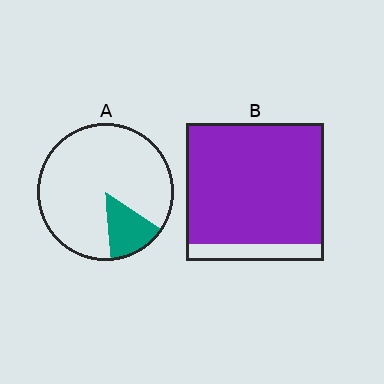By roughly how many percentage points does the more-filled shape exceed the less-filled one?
By roughly 75 percentage points (B over A).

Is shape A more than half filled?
No.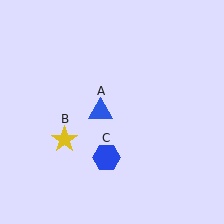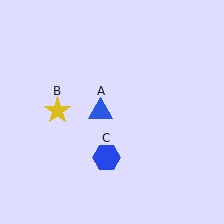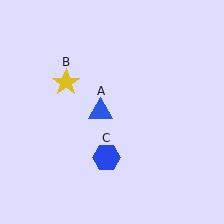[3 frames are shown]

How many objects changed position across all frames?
1 object changed position: yellow star (object B).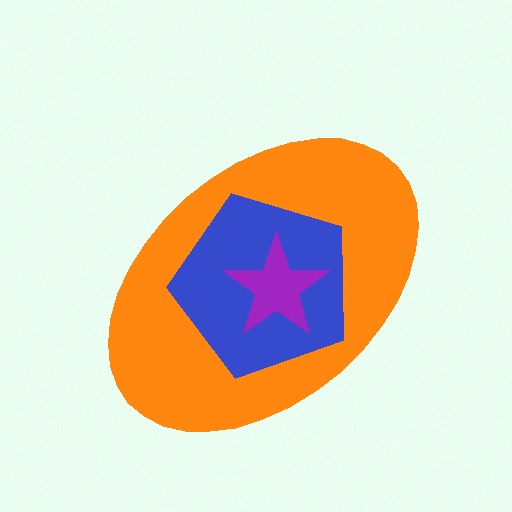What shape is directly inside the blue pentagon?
The purple star.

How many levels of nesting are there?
3.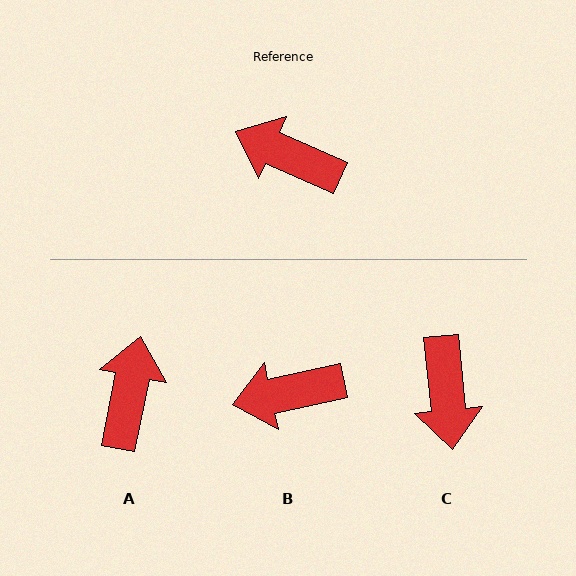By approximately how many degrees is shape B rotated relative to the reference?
Approximately 36 degrees counter-clockwise.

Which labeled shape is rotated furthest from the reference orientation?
C, about 120 degrees away.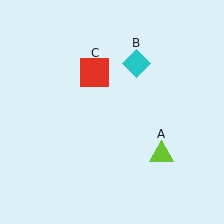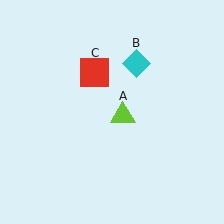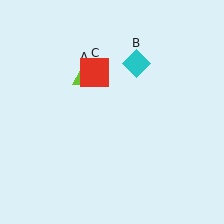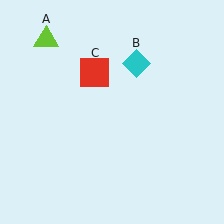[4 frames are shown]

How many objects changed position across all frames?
1 object changed position: lime triangle (object A).